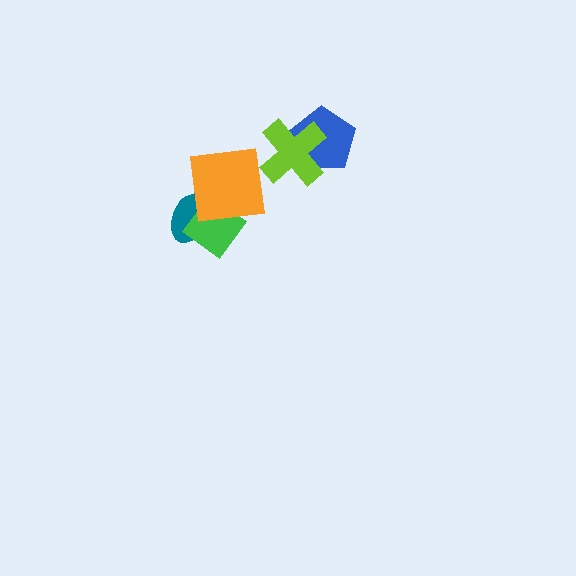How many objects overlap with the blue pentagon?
1 object overlaps with the blue pentagon.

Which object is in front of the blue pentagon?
The lime cross is in front of the blue pentagon.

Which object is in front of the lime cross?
The orange square is in front of the lime cross.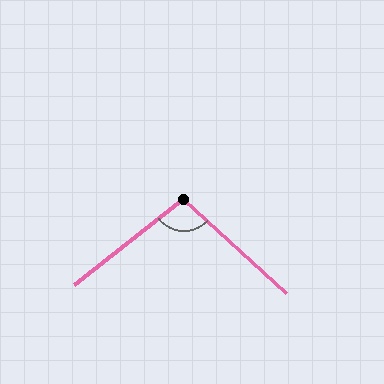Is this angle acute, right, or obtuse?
It is obtuse.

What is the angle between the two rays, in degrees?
Approximately 99 degrees.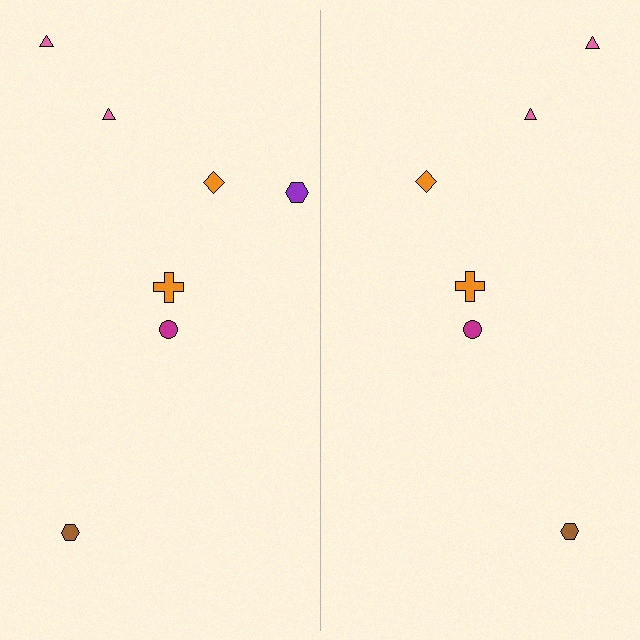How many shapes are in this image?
There are 13 shapes in this image.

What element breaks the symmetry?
A purple hexagon is missing from the right side.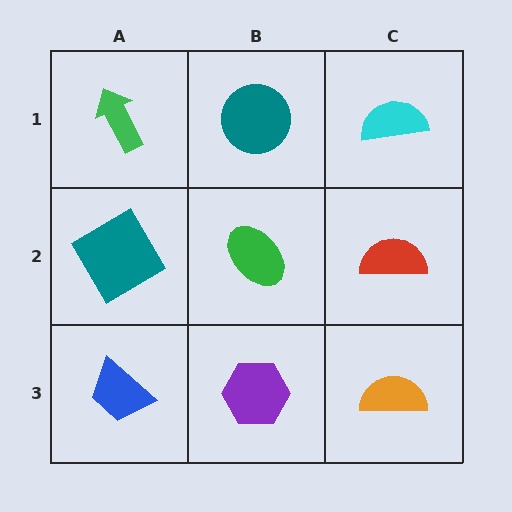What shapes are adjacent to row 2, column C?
A cyan semicircle (row 1, column C), an orange semicircle (row 3, column C), a green ellipse (row 2, column B).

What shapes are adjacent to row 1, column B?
A green ellipse (row 2, column B), a green arrow (row 1, column A), a cyan semicircle (row 1, column C).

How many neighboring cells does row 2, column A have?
3.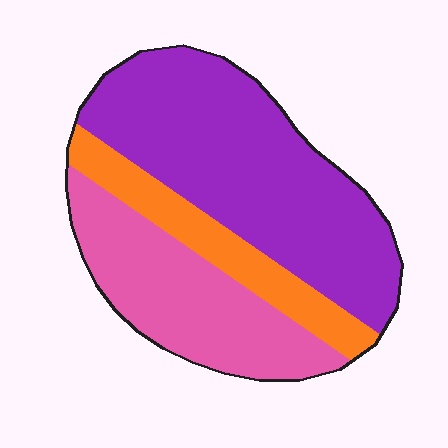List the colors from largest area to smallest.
From largest to smallest: purple, pink, orange.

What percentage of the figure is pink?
Pink takes up about one third (1/3) of the figure.